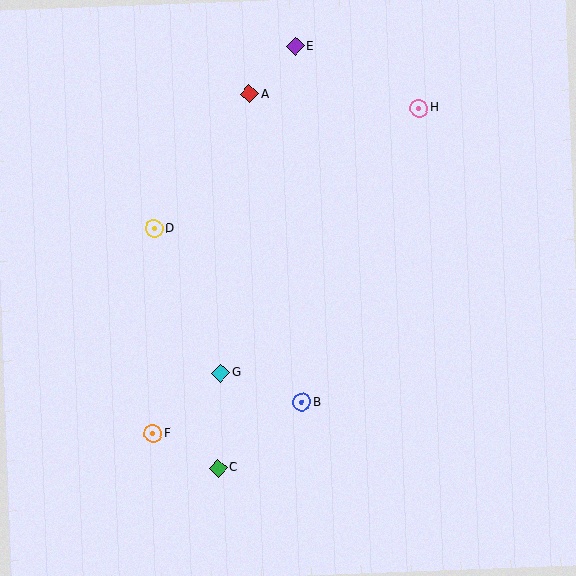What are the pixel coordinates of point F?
Point F is at (153, 433).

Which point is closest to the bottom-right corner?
Point B is closest to the bottom-right corner.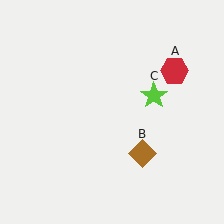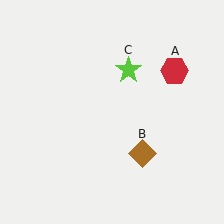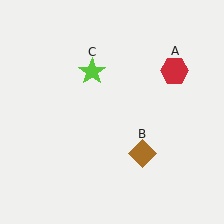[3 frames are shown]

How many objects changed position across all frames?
1 object changed position: lime star (object C).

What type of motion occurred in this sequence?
The lime star (object C) rotated counterclockwise around the center of the scene.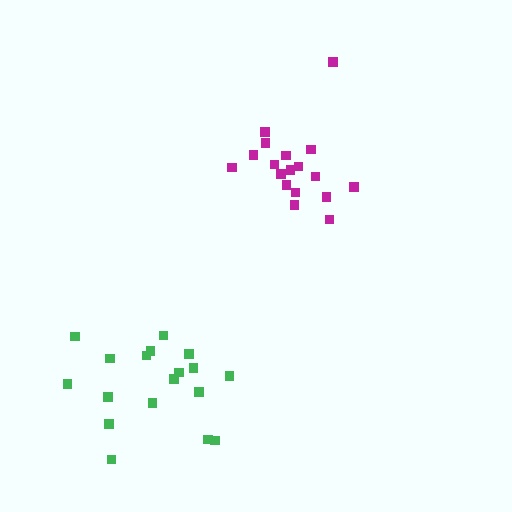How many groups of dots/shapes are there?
There are 2 groups.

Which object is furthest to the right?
The magenta cluster is rightmost.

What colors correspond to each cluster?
The clusters are colored: green, magenta.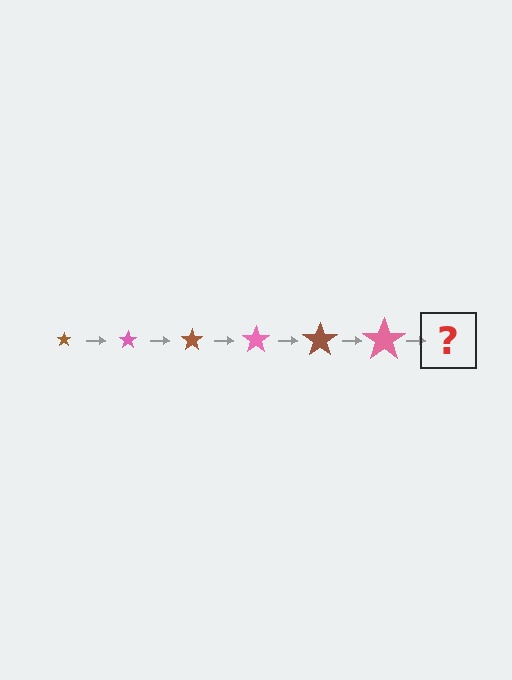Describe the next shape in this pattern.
It should be a brown star, larger than the previous one.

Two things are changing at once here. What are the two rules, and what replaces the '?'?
The two rules are that the star grows larger each step and the color cycles through brown and pink. The '?' should be a brown star, larger than the previous one.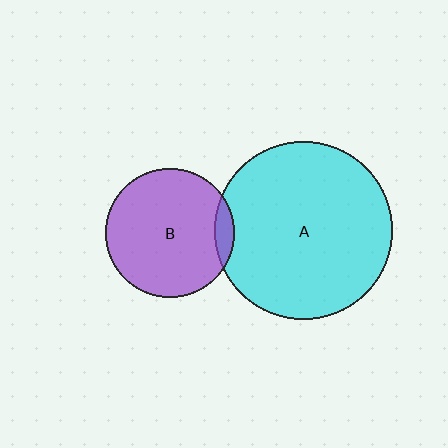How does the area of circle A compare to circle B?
Approximately 1.9 times.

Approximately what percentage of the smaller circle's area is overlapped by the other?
Approximately 10%.